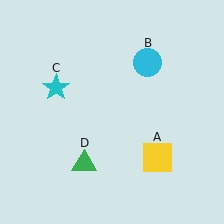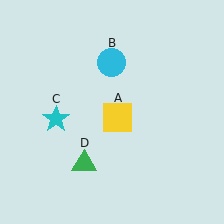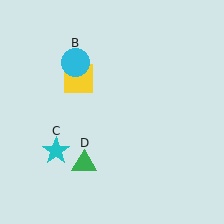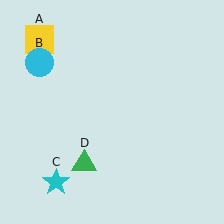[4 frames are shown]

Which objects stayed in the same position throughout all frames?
Green triangle (object D) remained stationary.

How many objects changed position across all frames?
3 objects changed position: yellow square (object A), cyan circle (object B), cyan star (object C).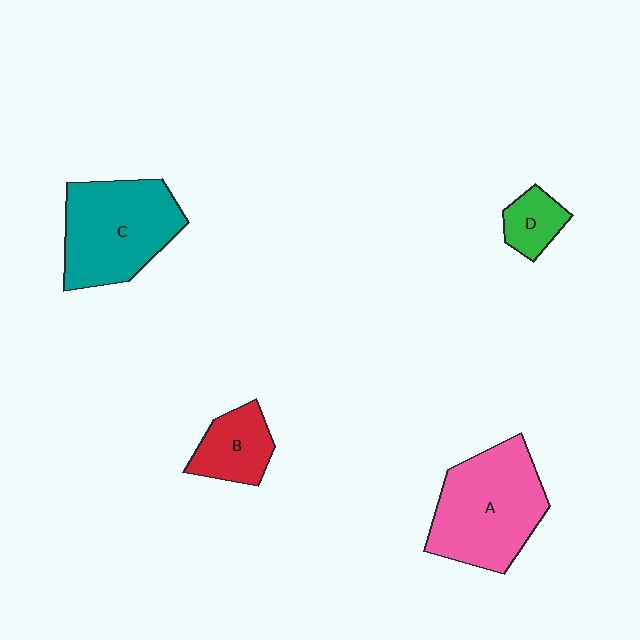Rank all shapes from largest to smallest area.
From largest to smallest: A (pink), C (teal), B (red), D (green).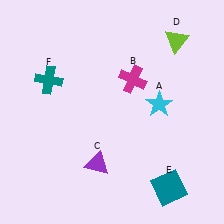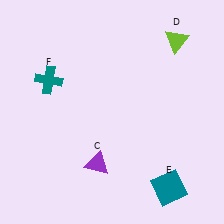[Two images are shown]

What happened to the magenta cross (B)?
The magenta cross (B) was removed in Image 2. It was in the top-right area of Image 1.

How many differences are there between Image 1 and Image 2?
There are 2 differences between the two images.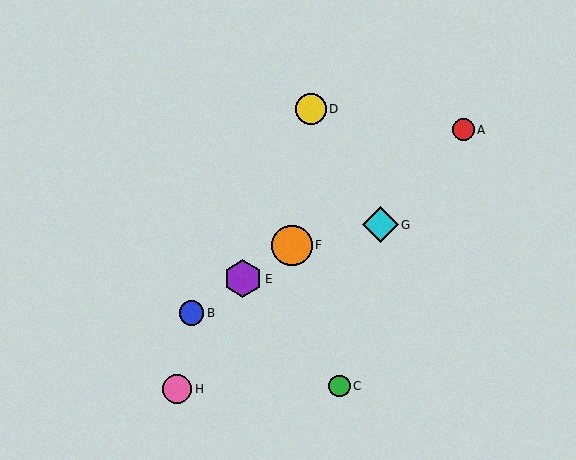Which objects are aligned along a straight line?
Objects A, B, E, F are aligned along a straight line.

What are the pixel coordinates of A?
Object A is at (463, 130).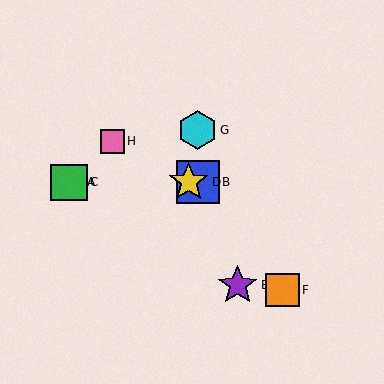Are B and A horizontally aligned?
Yes, both are at y≈182.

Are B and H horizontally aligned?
No, B is at y≈182 and H is at y≈141.